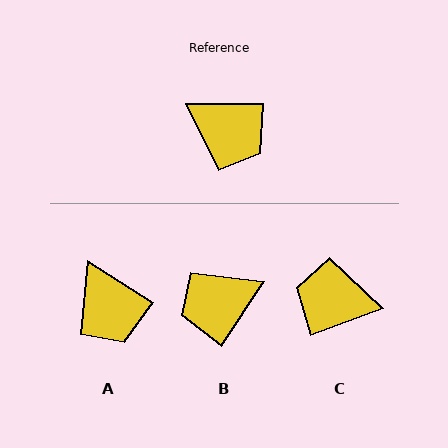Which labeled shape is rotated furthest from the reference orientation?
C, about 160 degrees away.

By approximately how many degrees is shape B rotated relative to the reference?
Approximately 124 degrees clockwise.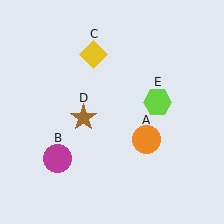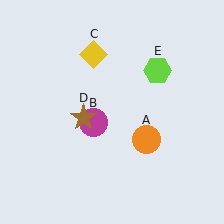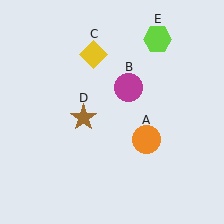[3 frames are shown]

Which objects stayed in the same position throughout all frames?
Orange circle (object A) and yellow diamond (object C) and brown star (object D) remained stationary.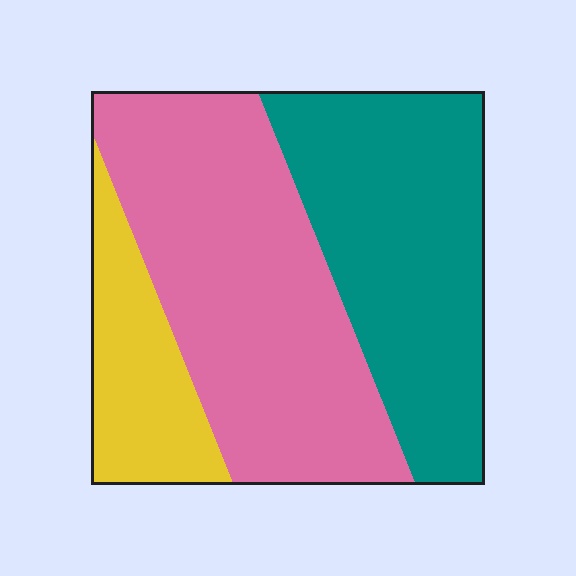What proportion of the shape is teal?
Teal takes up about three eighths (3/8) of the shape.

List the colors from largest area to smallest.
From largest to smallest: pink, teal, yellow.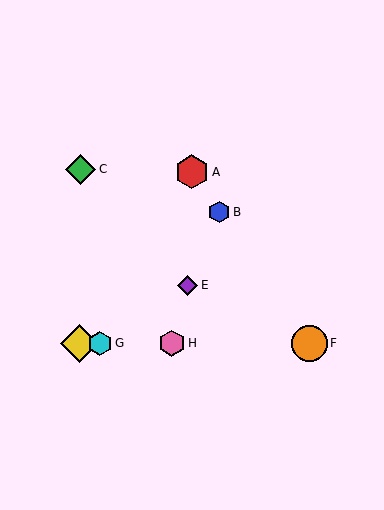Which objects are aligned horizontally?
Objects D, F, G, H are aligned horizontally.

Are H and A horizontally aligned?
No, H is at y≈343 and A is at y≈172.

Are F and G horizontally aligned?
Yes, both are at y≈343.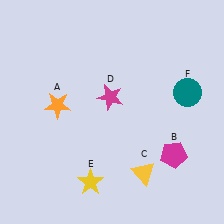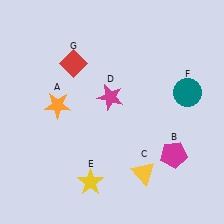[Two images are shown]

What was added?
A red diamond (G) was added in Image 2.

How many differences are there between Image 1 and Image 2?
There is 1 difference between the two images.